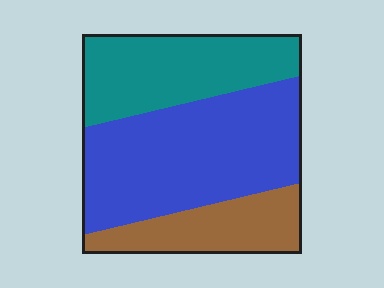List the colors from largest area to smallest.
From largest to smallest: blue, teal, brown.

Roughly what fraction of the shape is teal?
Teal takes up about one third (1/3) of the shape.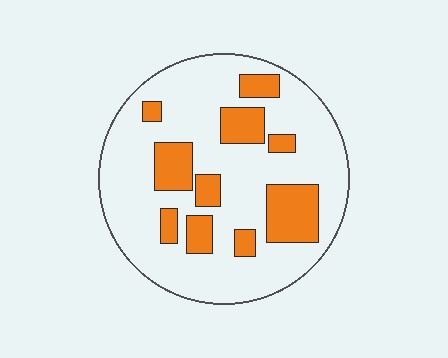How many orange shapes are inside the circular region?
10.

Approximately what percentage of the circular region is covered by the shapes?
Approximately 25%.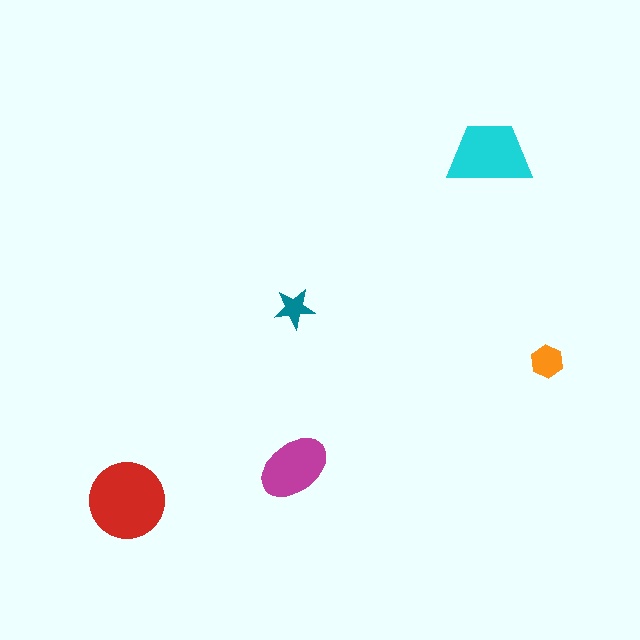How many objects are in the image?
There are 5 objects in the image.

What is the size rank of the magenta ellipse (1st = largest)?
3rd.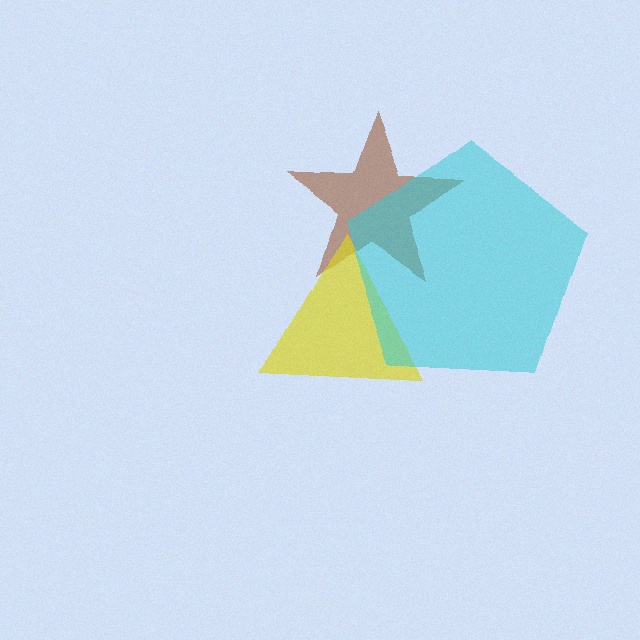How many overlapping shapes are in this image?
There are 3 overlapping shapes in the image.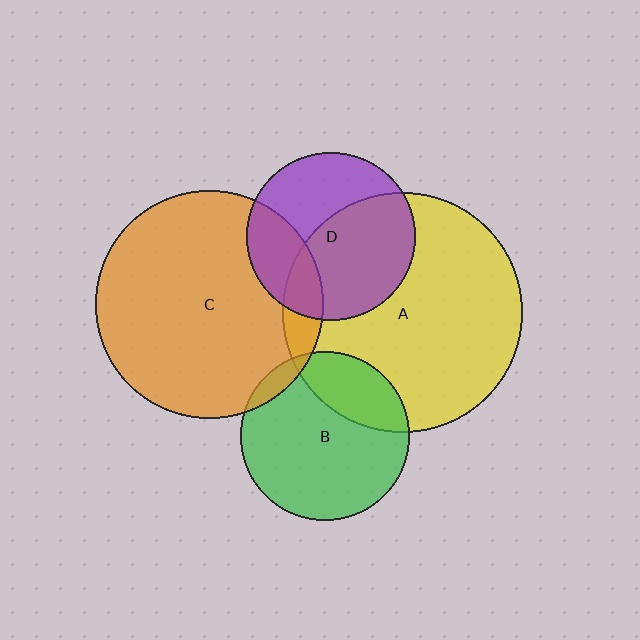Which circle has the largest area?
Circle A (yellow).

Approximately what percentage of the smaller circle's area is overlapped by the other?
Approximately 25%.